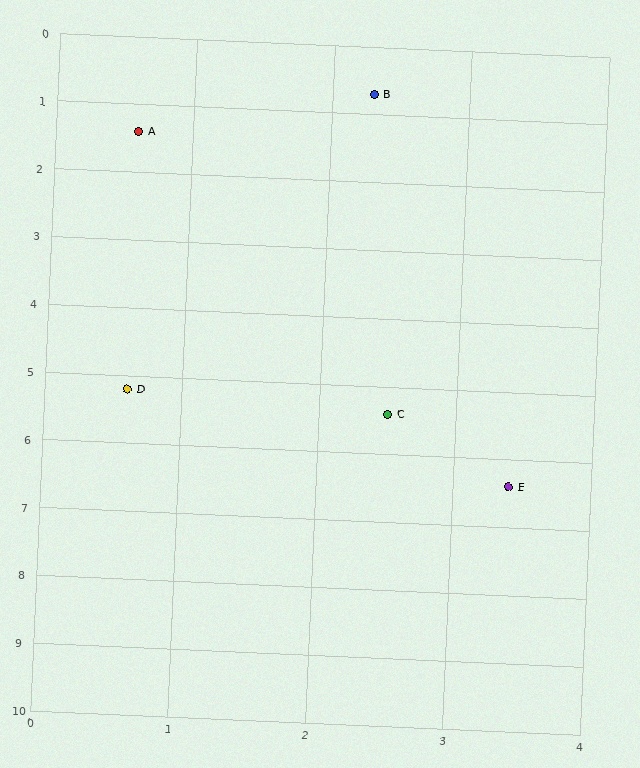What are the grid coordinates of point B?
Point B is at approximately (2.3, 0.7).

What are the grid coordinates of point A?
Point A is at approximately (0.6, 1.4).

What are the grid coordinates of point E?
Point E is at approximately (3.4, 6.4).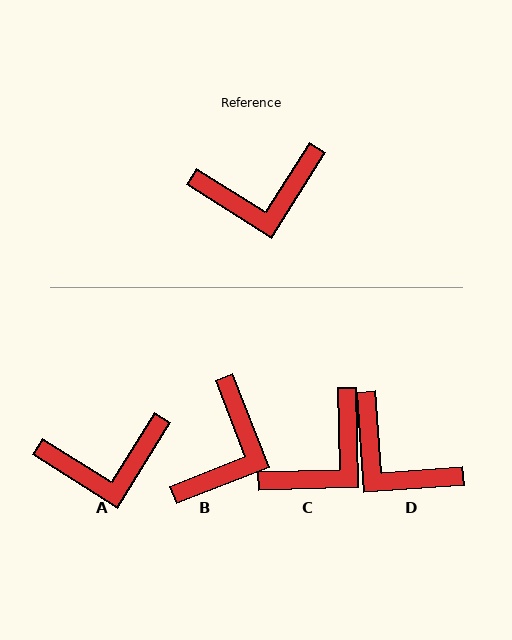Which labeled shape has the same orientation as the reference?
A.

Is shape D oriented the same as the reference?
No, it is off by about 54 degrees.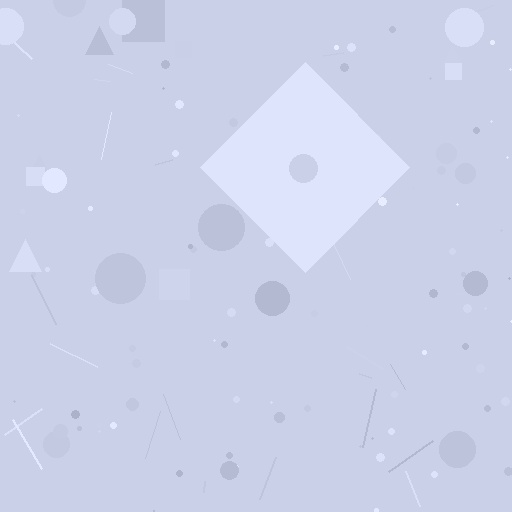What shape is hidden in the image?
A diamond is hidden in the image.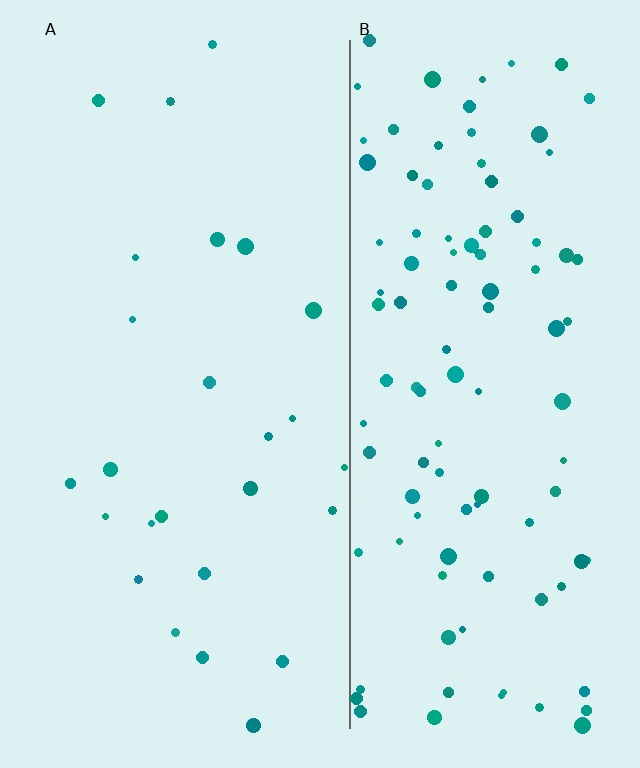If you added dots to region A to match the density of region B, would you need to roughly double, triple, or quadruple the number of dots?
Approximately quadruple.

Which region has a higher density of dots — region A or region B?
B (the right).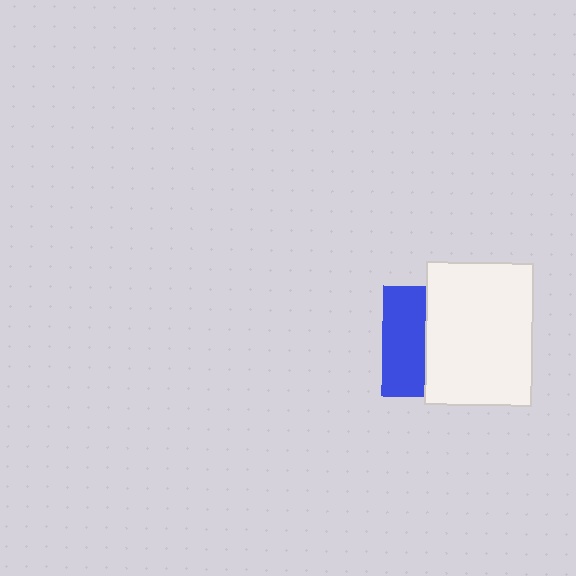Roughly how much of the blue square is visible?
A small part of it is visible (roughly 38%).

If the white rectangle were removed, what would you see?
You would see the complete blue square.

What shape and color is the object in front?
The object in front is a white rectangle.